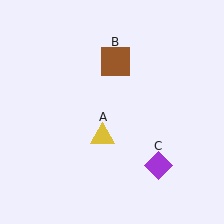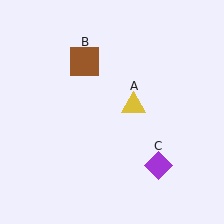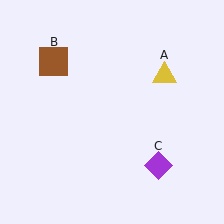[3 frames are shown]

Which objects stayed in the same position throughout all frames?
Purple diamond (object C) remained stationary.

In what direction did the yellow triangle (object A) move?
The yellow triangle (object A) moved up and to the right.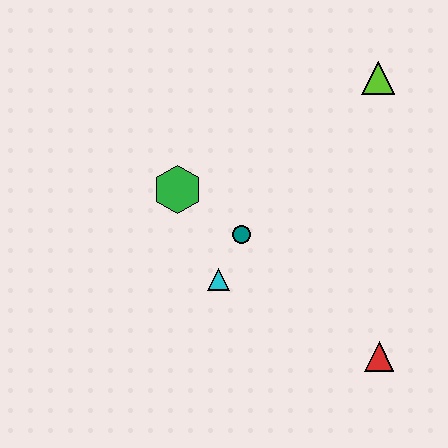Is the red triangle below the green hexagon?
Yes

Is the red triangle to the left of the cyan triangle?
No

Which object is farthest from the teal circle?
The lime triangle is farthest from the teal circle.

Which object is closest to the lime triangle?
The teal circle is closest to the lime triangle.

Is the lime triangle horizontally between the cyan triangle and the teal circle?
No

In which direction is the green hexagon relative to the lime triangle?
The green hexagon is to the left of the lime triangle.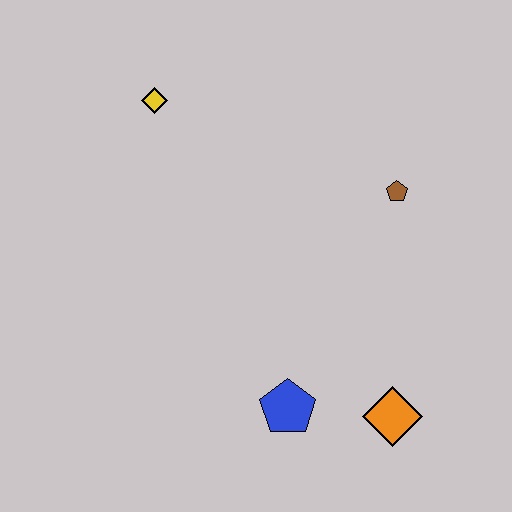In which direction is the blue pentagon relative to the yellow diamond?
The blue pentagon is below the yellow diamond.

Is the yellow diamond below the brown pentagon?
No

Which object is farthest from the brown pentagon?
The yellow diamond is farthest from the brown pentagon.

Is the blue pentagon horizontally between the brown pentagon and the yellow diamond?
Yes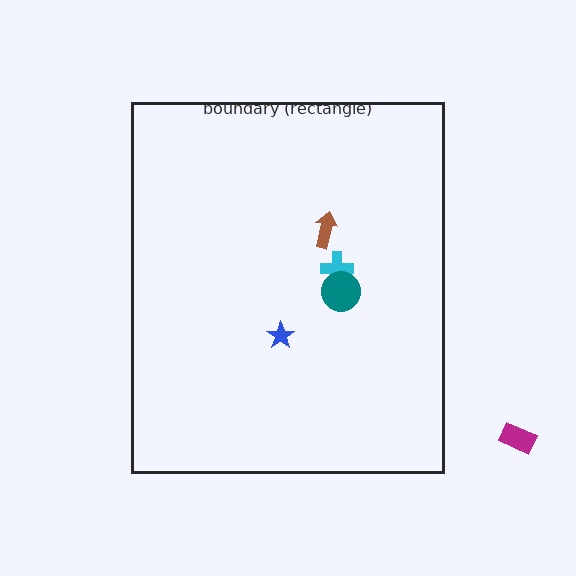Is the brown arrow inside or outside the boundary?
Inside.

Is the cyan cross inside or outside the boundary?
Inside.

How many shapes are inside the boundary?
4 inside, 1 outside.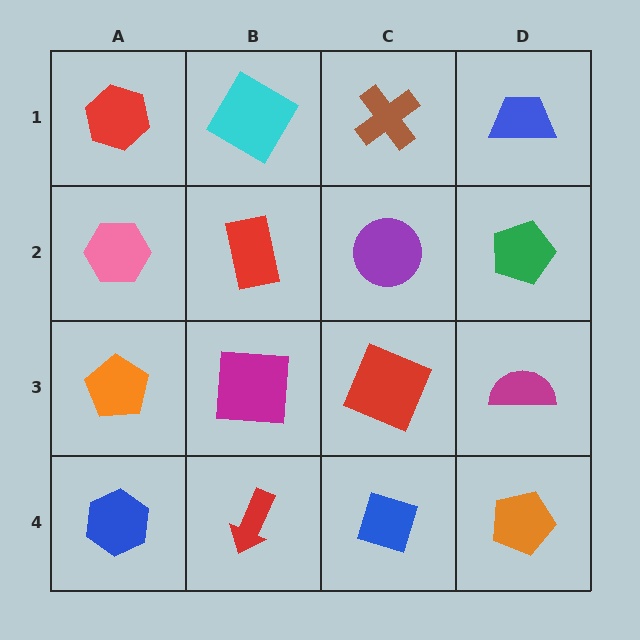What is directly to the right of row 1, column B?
A brown cross.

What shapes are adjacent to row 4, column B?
A magenta square (row 3, column B), a blue hexagon (row 4, column A), a blue diamond (row 4, column C).